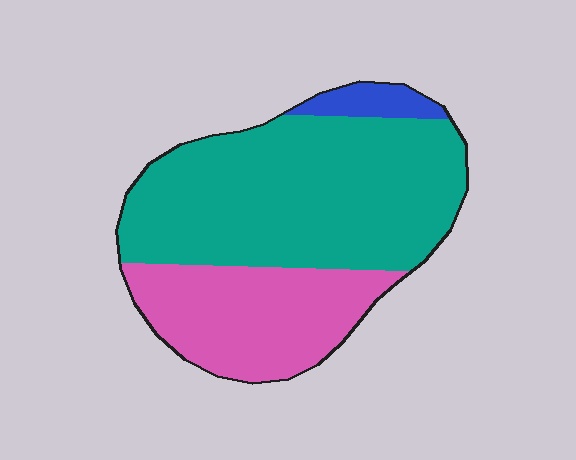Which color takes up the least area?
Blue, at roughly 5%.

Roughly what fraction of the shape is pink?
Pink covers around 30% of the shape.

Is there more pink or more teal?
Teal.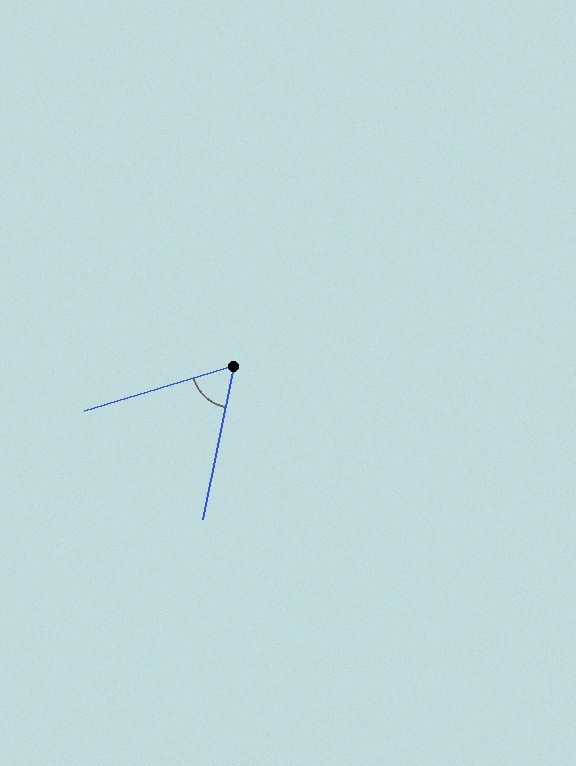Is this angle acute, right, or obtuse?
It is acute.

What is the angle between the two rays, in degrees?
Approximately 62 degrees.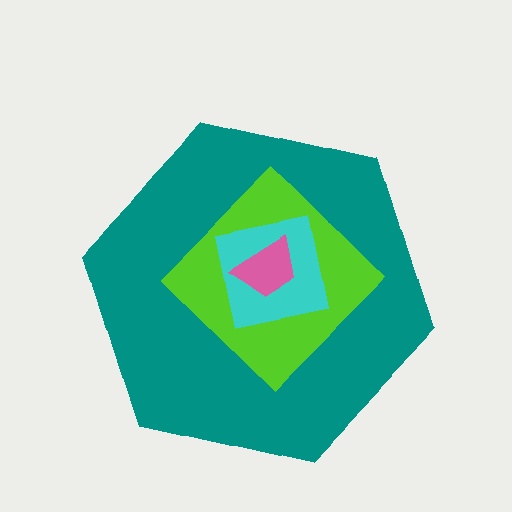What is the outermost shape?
The teal hexagon.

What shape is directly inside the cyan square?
The pink trapezoid.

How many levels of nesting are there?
4.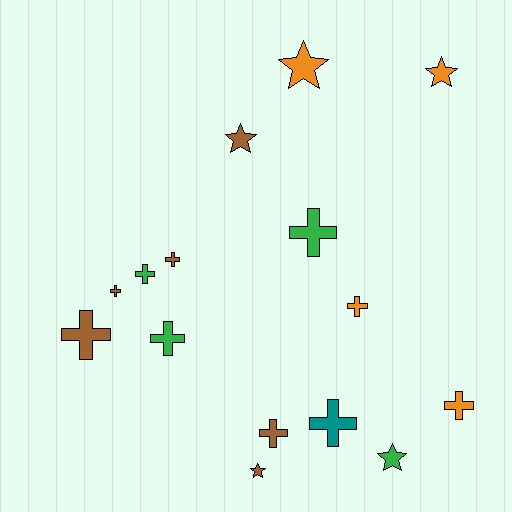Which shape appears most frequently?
Cross, with 10 objects.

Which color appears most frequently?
Brown, with 6 objects.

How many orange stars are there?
There are 2 orange stars.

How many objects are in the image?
There are 15 objects.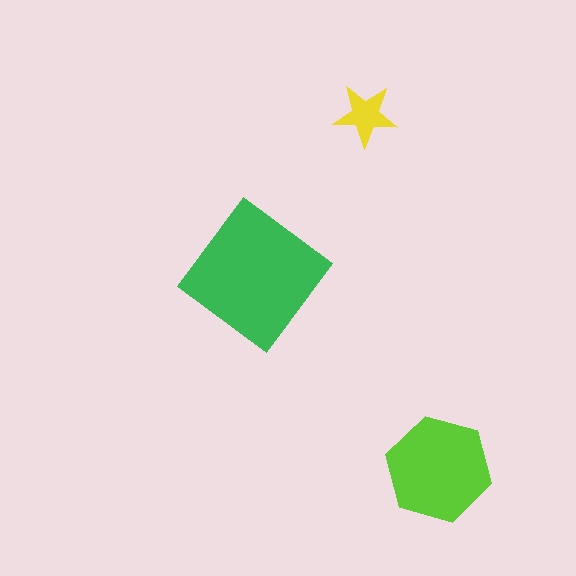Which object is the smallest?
The yellow star.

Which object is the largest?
The green diamond.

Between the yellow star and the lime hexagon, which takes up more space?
The lime hexagon.